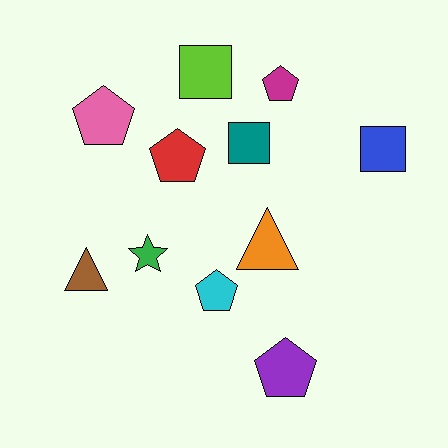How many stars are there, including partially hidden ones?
There is 1 star.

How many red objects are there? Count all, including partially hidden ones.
There is 1 red object.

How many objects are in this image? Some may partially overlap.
There are 11 objects.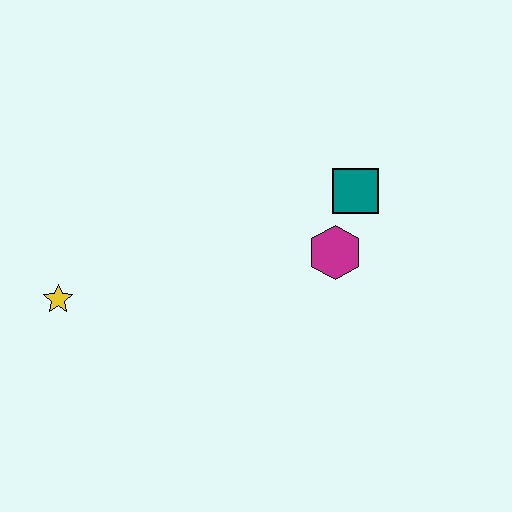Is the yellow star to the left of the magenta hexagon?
Yes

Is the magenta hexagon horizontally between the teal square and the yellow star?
Yes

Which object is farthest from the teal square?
The yellow star is farthest from the teal square.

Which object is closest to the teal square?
The magenta hexagon is closest to the teal square.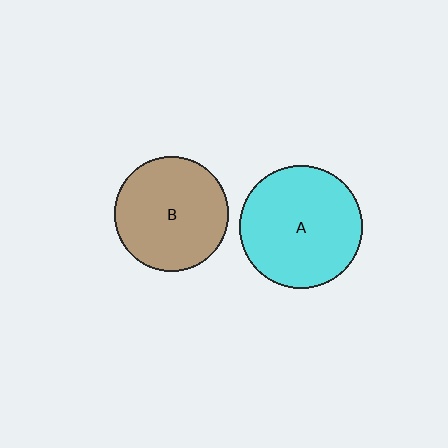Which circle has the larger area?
Circle A (cyan).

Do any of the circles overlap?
No, none of the circles overlap.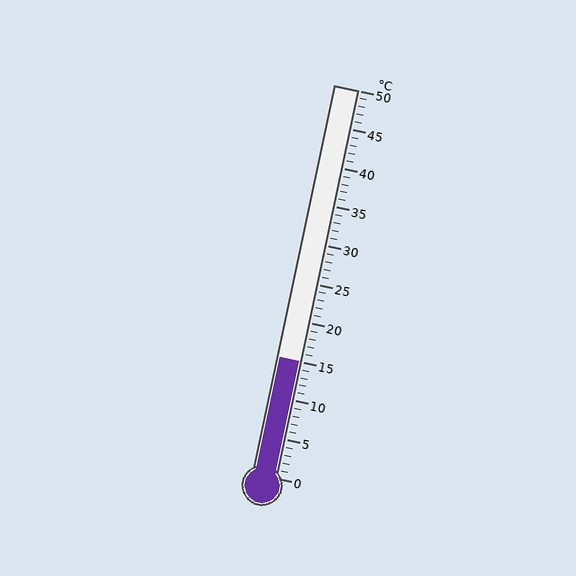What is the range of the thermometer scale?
The thermometer scale ranges from 0°C to 50°C.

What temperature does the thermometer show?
The thermometer shows approximately 15°C.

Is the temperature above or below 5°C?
The temperature is above 5°C.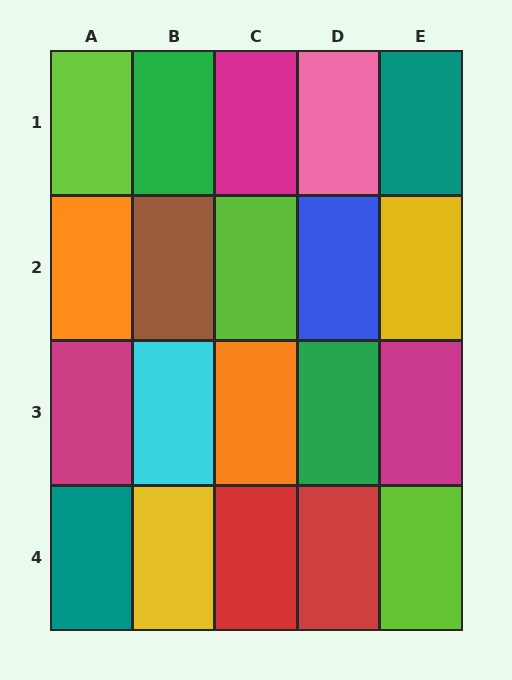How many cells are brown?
1 cell is brown.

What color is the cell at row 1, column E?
Teal.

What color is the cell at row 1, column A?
Lime.